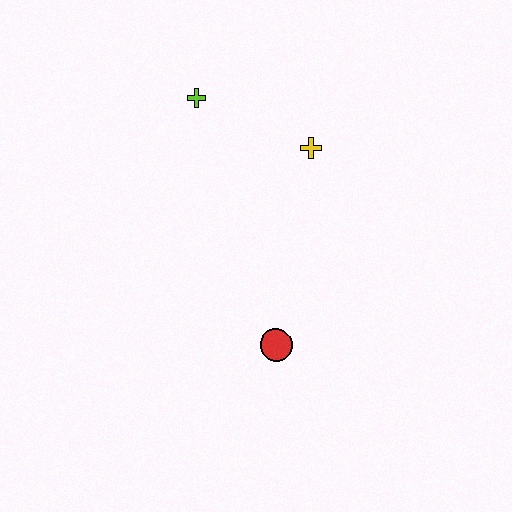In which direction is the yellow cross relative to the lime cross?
The yellow cross is to the right of the lime cross.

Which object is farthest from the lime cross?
The red circle is farthest from the lime cross.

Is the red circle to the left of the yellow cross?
Yes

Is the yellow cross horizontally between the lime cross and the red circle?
No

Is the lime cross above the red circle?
Yes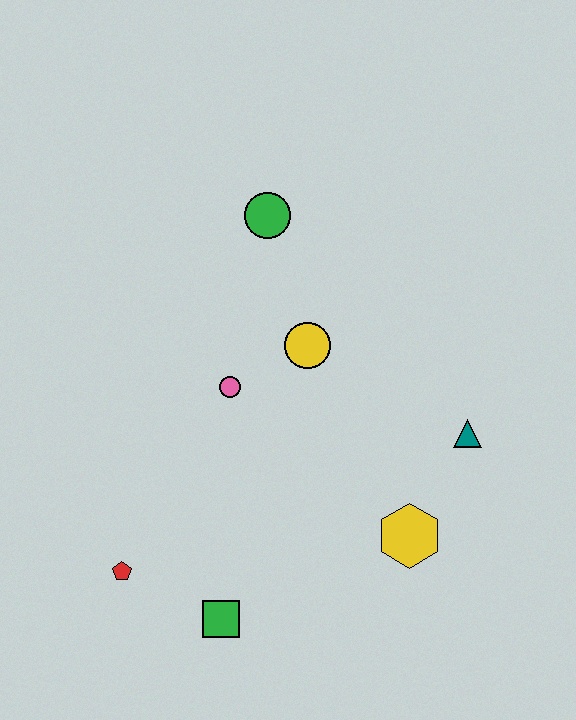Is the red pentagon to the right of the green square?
No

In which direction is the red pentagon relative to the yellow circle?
The red pentagon is below the yellow circle.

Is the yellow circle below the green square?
No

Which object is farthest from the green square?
The green circle is farthest from the green square.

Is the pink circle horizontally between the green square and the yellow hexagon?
Yes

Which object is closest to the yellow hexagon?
The teal triangle is closest to the yellow hexagon.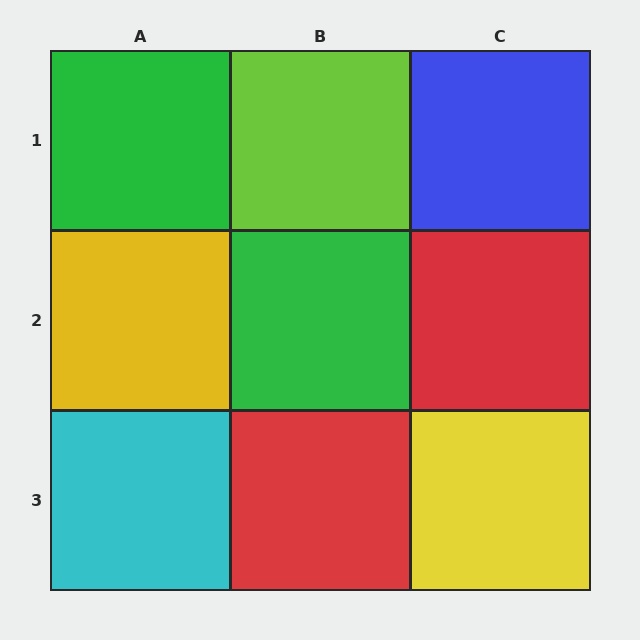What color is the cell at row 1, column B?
Lime.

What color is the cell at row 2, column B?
Green.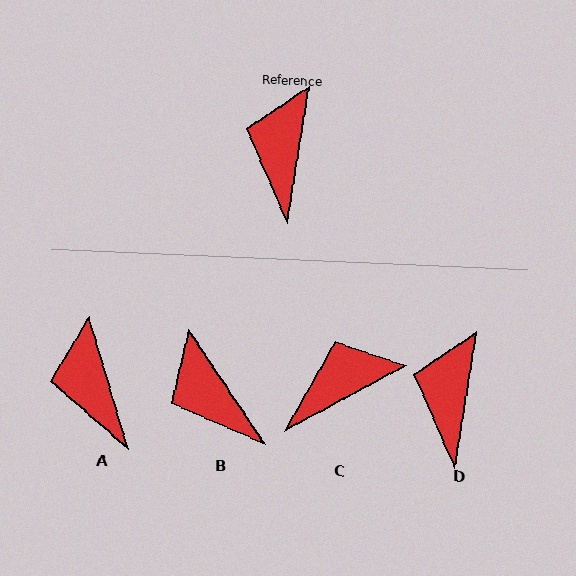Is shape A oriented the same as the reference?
No, it is off by about 26 degrees.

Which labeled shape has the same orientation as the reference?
D.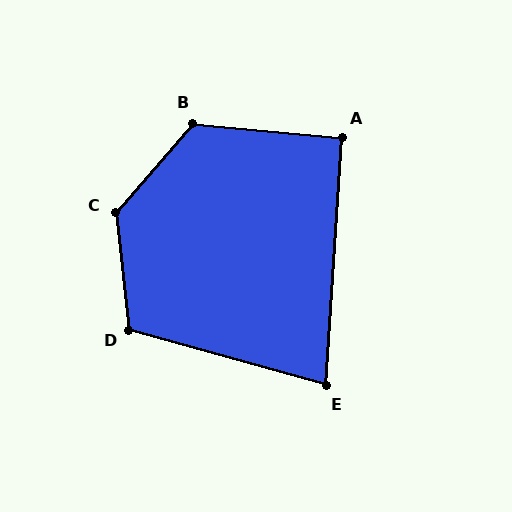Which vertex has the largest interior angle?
C, at approximately 133 degrees.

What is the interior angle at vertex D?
Approximately 112 degrees (obtuse).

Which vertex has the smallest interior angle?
E, at approximately 78 degrees.